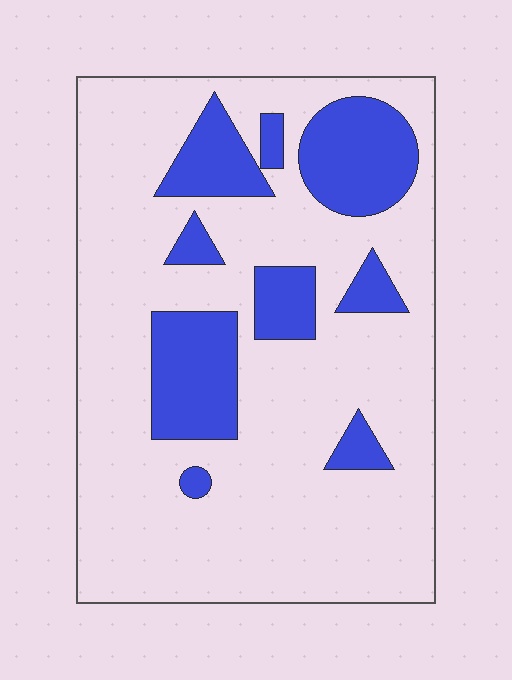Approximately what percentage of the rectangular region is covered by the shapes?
Approximately 20%.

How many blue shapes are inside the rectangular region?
9.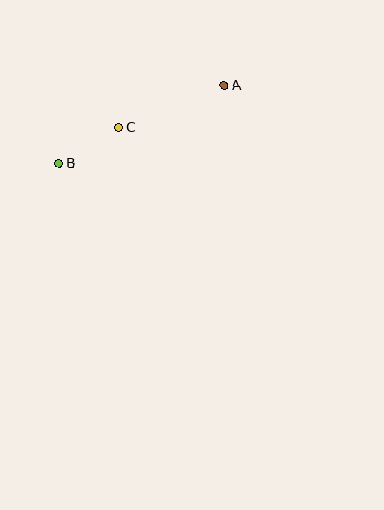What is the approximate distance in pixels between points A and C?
The distance between A and C is approximately 114 pixels.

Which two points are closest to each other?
Points B and C are closest to each other.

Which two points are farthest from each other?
Points A and B are farthest from each other.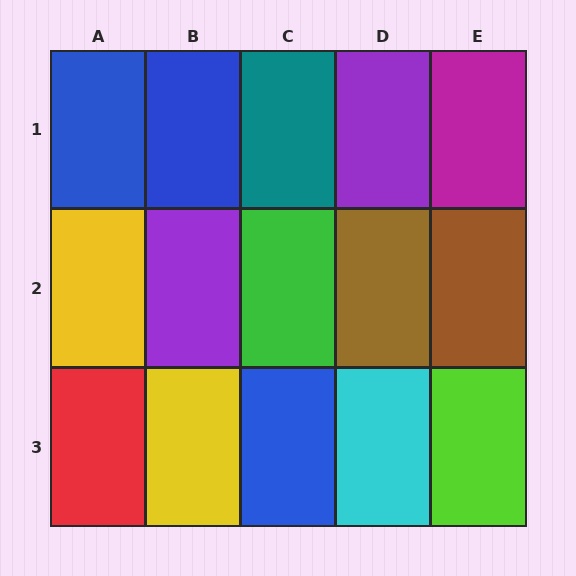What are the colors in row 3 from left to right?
Red, yellow, blue, cyan, lime.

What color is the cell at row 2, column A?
Yellow.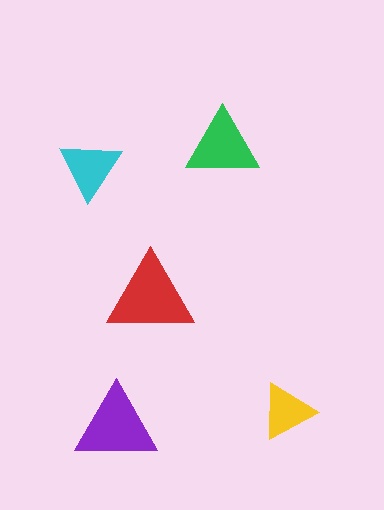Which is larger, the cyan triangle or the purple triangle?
The purple one.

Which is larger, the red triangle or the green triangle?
The red one.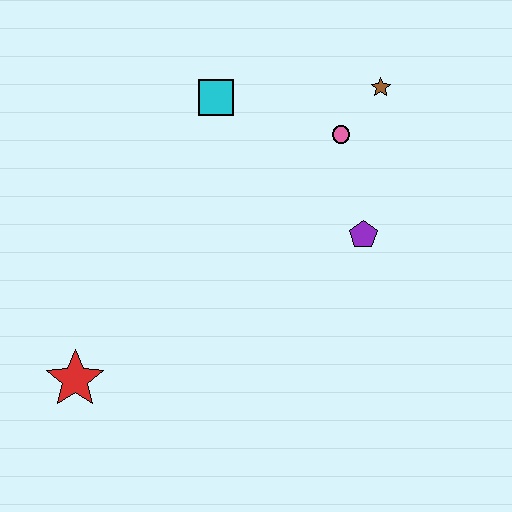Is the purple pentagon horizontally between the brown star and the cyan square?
Yes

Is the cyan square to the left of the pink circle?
Yes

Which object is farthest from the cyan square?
The red star is farthest from the cyan square.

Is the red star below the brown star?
Yes